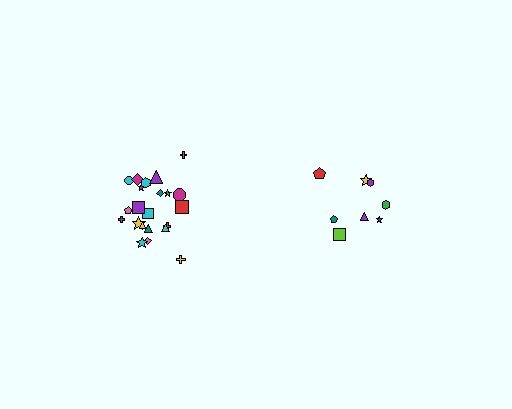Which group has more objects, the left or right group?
The left group.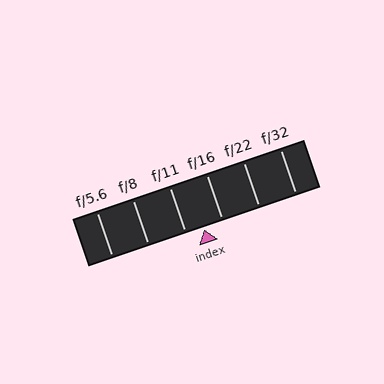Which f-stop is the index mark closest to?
The index mark is closest to f/11.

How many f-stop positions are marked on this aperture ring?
There are 6 f-stop positions marked.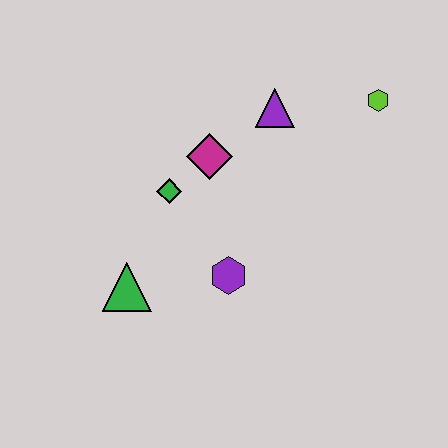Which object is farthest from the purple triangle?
The green triangle is farthest from the purple triangle.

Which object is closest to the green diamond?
The magenta diamond is closest to the green diamond.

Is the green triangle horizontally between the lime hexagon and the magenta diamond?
No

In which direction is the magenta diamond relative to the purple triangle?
The magenta diamond is to the left of the purple triangle.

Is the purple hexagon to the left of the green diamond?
No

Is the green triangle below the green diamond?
Yes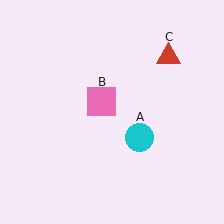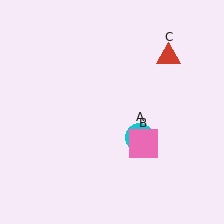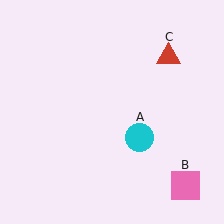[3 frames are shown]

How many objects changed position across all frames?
1 object changed position: pink square (object B).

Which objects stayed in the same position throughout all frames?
Cyan circle (object A) and red triangle (object C) remained stationary.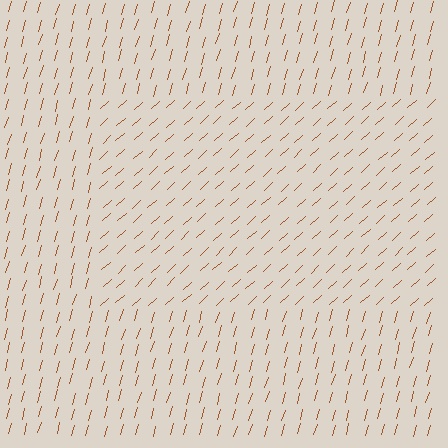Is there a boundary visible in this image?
Yes, there is a texture boundary formed by a change in line orientation.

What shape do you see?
I see a rectangle.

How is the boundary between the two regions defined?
The boundary is defined purely by a change in line orientation (approximately 31 degrees difference). All lines are the same color and thickness.